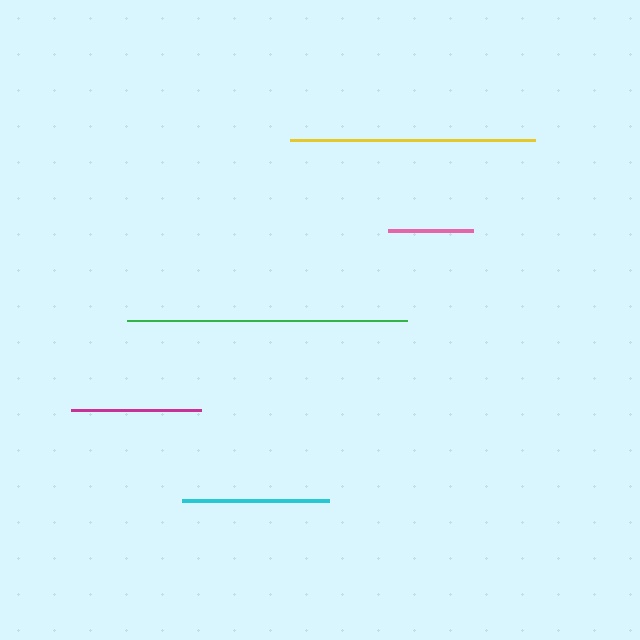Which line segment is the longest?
The green line is the longest at approximately 280 pixels.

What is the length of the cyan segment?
The cyan segment is approximately 146 pixels long.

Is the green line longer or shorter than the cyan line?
The green line is longer than the cyan line.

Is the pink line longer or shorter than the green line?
The green line is longer than the pink line.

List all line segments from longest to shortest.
From longest to shortest: green, yellow, cyan, magenta, pink.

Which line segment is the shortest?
The pink line is the shortest at approximately 85 pixels.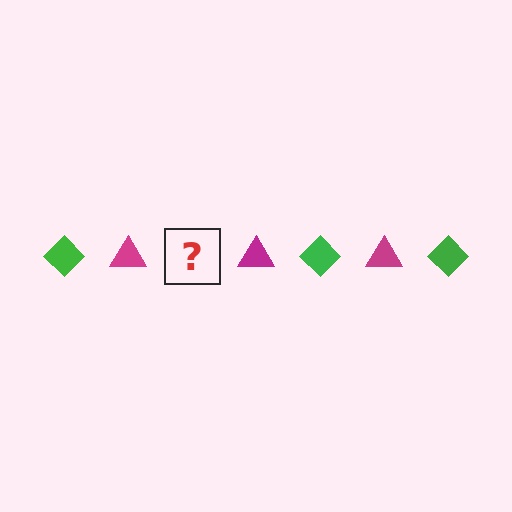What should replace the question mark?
The question mark should be replaced with a green diamond.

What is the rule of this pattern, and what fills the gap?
The rule is that the pattern alternates between green diamond and magenta triangle. The gap should be filled with a green diamond.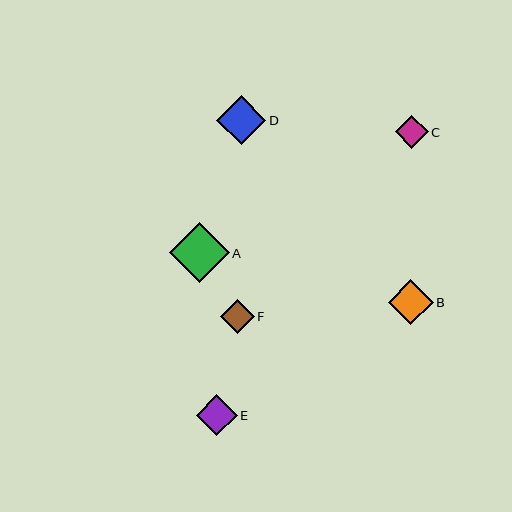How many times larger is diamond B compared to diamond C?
Diamond B is approximately 1.3 times the size of diamond C.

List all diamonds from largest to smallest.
From largest to smallest: A, D, B, E, F, C.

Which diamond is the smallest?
Diamond C is the smallest with a size of approximately 33 pixels.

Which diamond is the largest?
Diamond A is the largest with a size of approximately 60 pixels.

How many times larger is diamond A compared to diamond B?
Diamond A is approximately 1.4 times the size of diamond B.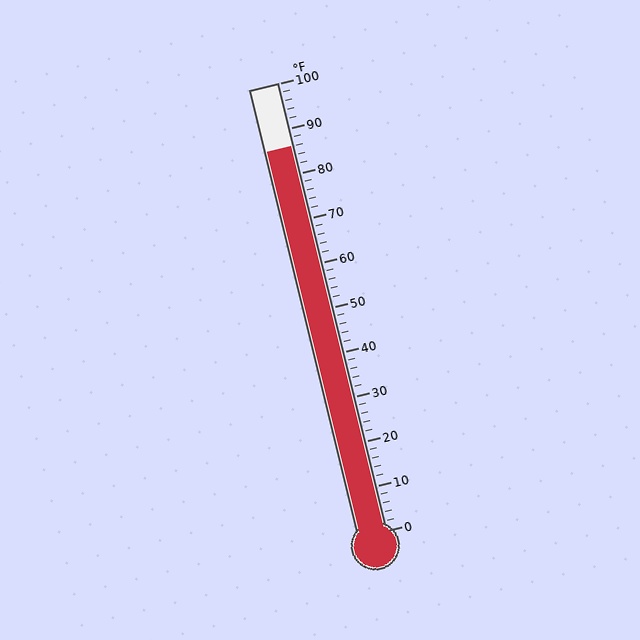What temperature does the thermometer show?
The thermometer shows approximately 86°F.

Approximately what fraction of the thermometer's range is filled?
The thermometer is filled to approximately 85% of its range.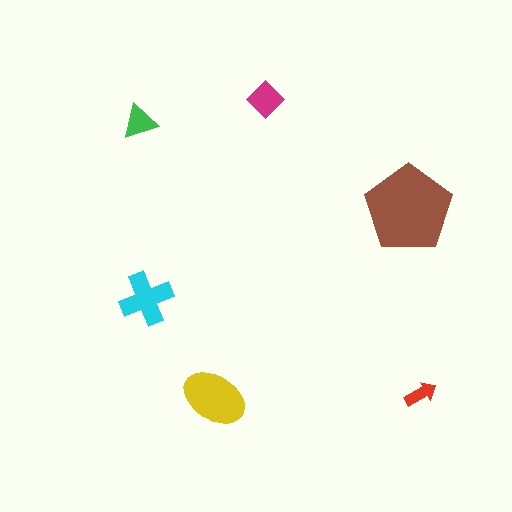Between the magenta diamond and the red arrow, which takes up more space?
The magenta diamond.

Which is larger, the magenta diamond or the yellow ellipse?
The yellow ellipse.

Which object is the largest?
The brown pentagon.